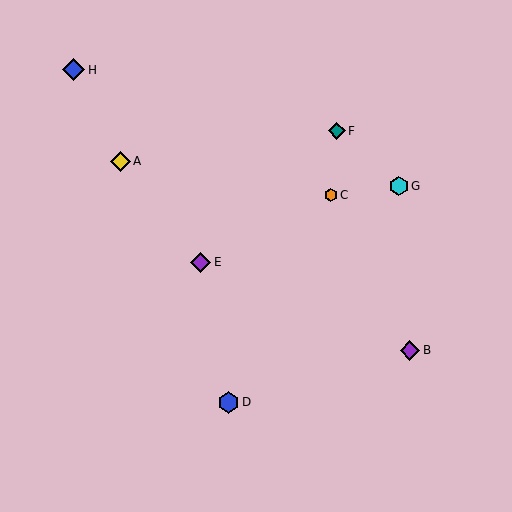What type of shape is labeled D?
Shape D is a blue hexagon.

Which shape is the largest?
The blue diamond (labeled H) is the largest.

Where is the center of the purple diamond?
The center of the purple diamond is at (410, 350).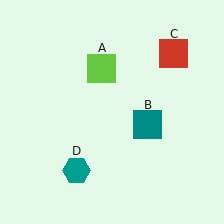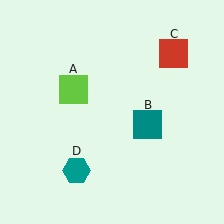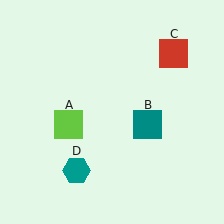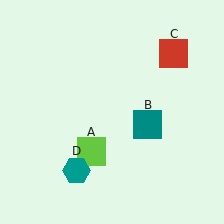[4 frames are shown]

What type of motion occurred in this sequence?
The lime square (object A) rotated counterclockwise around the center of the scene.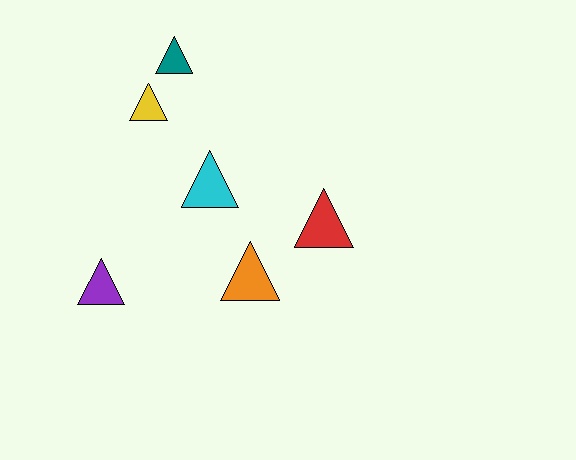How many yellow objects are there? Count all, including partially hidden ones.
There is 1 yellow object.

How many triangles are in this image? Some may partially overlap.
There are 6 triangles.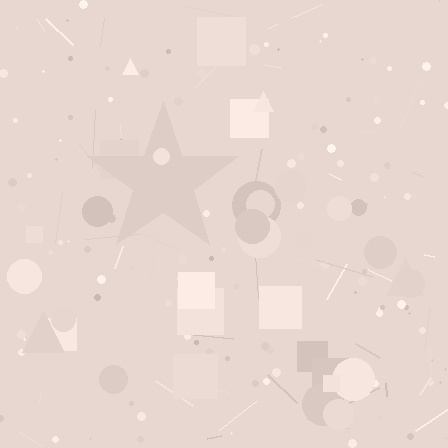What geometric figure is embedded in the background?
A star is embedded in the background.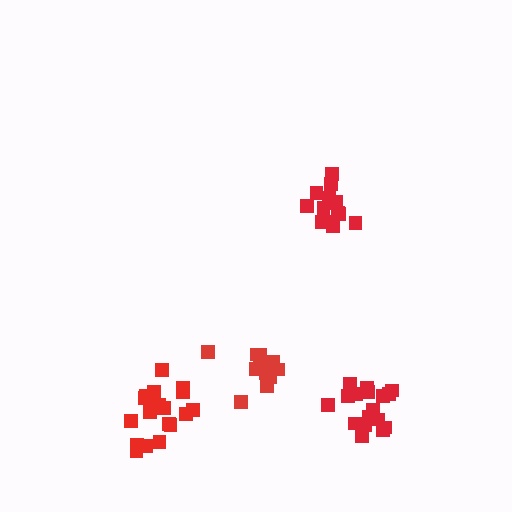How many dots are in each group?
Group 1: 18 dots, Group 2: 14 dots, Group 3: 18 dots, Group 4: 13 dots (63 total).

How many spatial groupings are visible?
There are 4 spatial groupings.